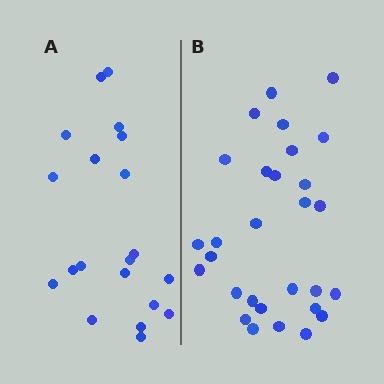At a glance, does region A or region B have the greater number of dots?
Region B (the right region) has more dots.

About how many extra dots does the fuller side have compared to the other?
Region B has roughly 8 or so more dots than region A.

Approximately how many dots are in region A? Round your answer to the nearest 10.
About 20 dots.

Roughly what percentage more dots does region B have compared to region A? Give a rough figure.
About 45% more.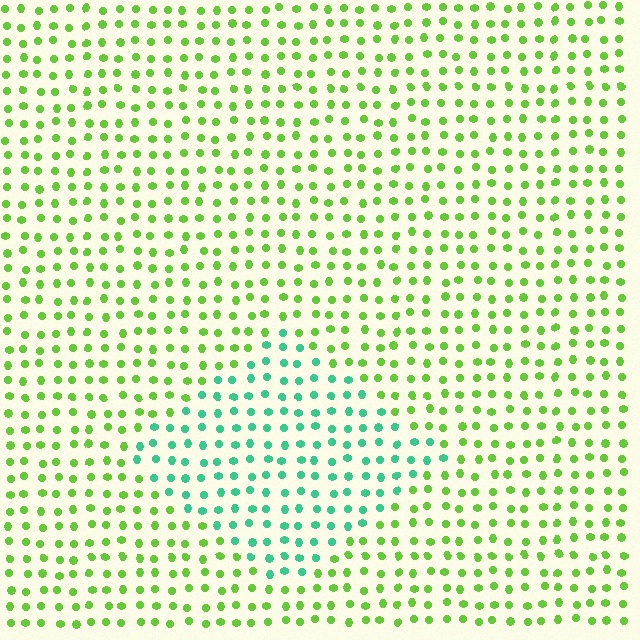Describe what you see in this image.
The image is filled with small lime elements in a uniform arrangement. A diamond-shaped region is visible where the elements are tinted to a slightly different hue, forming a subtle color boundary.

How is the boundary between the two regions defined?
The boundary is defined purely by a slight shift in hue (about 53 degrees). Spacing, size, and orientation are identical on both sides.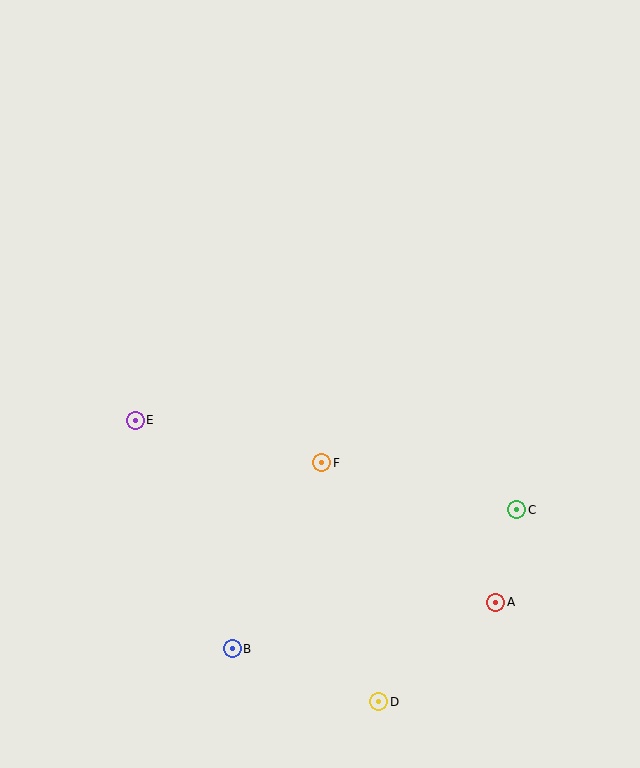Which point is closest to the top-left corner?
Point E is closest to the top-left corner.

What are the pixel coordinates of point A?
Point A is at (496, 602).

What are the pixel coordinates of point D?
Point D is at (379, 702).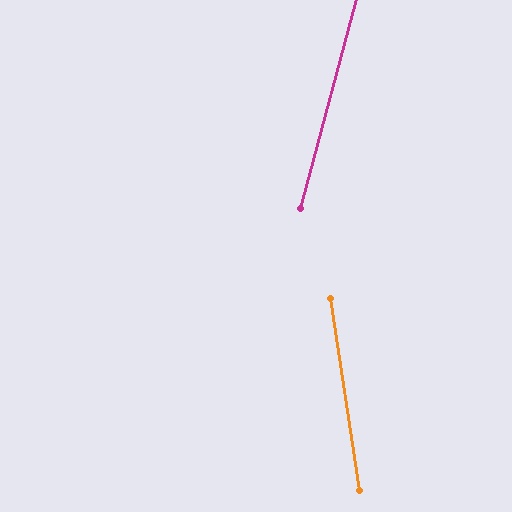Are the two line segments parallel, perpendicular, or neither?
Neither parallel nor perpendicular — they differ by about 23°.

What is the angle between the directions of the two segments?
Approximately 23 degrees.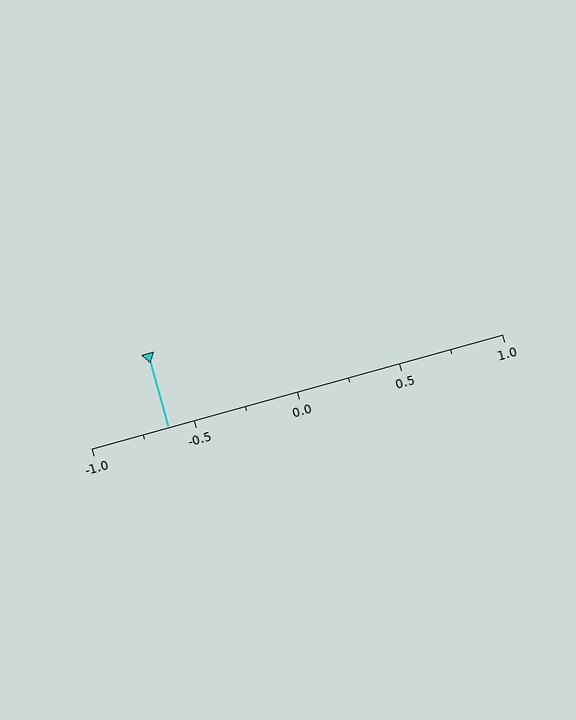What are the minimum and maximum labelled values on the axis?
The axis runs from -1.0 to 1.0.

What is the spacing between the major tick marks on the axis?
The major ticks are spaced 0.5 apart.